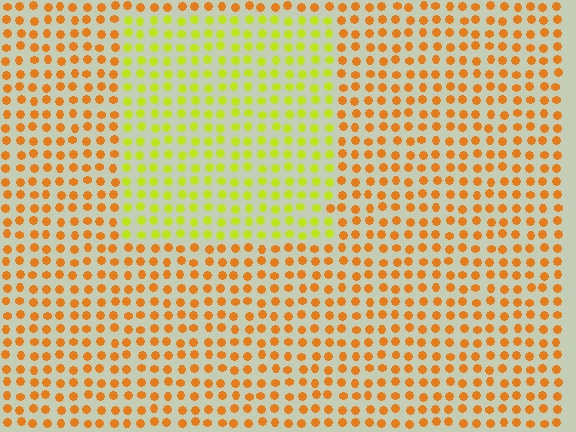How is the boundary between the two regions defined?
The boundary is defined purely by a slight shift in hue (about 44 degrees). Spacing, size, and orientation are identical on both sides.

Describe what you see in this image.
The image is filled with small orange elements in a uniform arrangement. A rectangle-shaped region is visible where the elements are tinted to a slightly different hue, forming a subtle color boundary.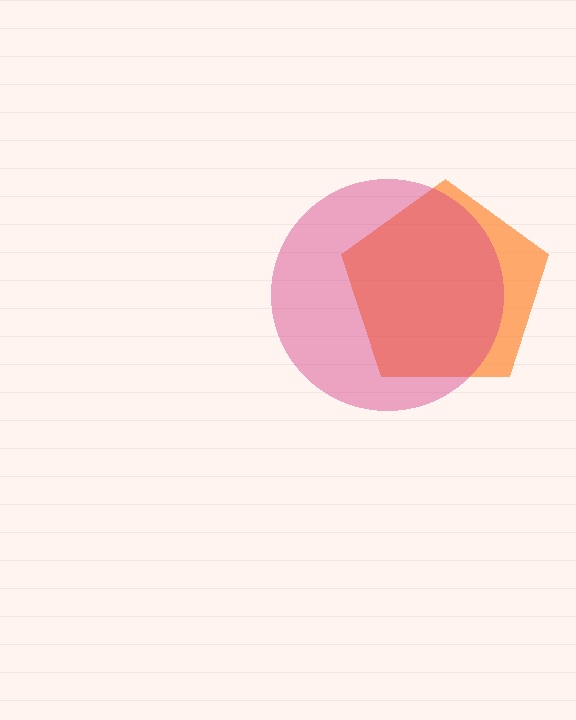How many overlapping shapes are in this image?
There are 2 overlapping shapes in the image.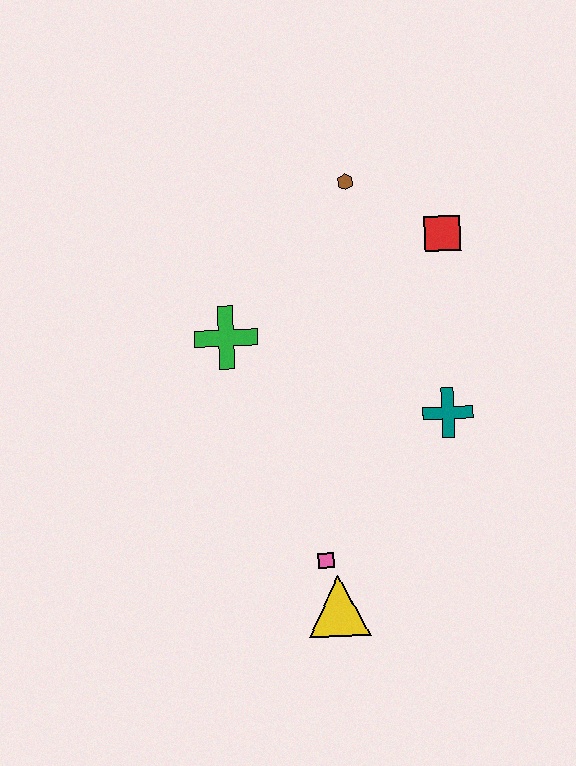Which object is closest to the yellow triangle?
The pink square is closest to the yellow triangle.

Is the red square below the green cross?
No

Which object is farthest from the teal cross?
The brown hexagon is farthest from the teal cross.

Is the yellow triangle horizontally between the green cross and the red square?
Yes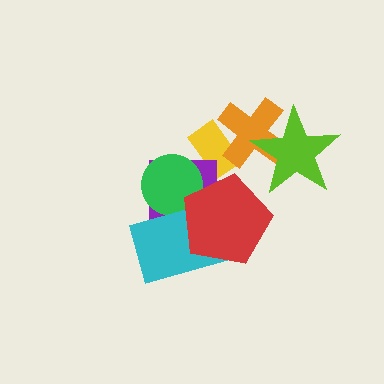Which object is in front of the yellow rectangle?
The orange cross is in front of the yellow rectangle.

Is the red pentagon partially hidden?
No, no other shape covers it.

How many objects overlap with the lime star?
1 object overlaps with the lime star.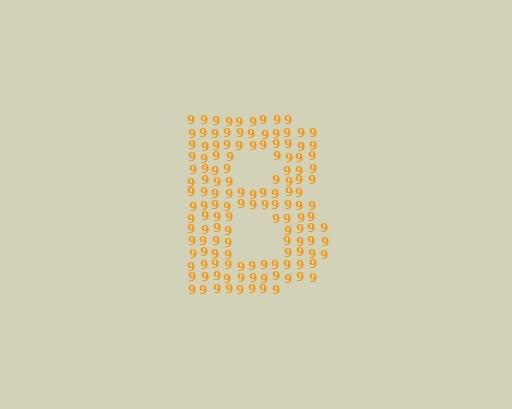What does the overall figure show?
The overall figure shows the letter B.